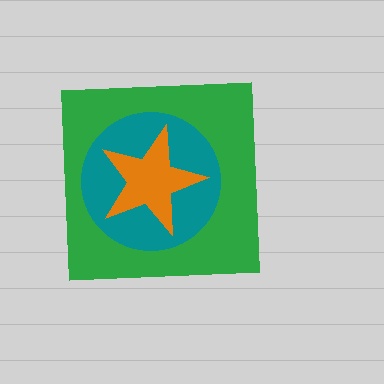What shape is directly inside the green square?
The teal circle.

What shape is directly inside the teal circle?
The orange star.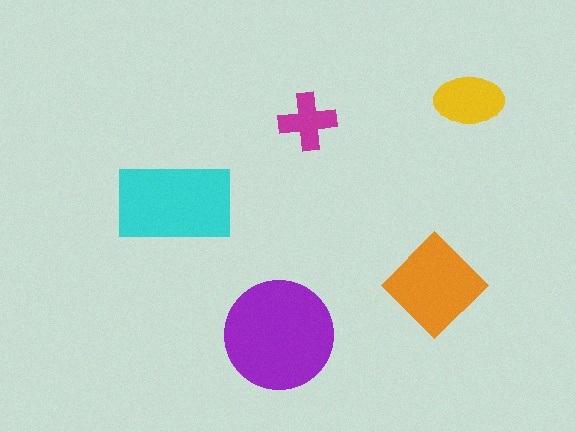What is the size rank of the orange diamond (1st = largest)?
3rd.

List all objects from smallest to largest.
The magenta cross, the yellow ellipse, the orange diamond, the cyan rectangle, the purple circle.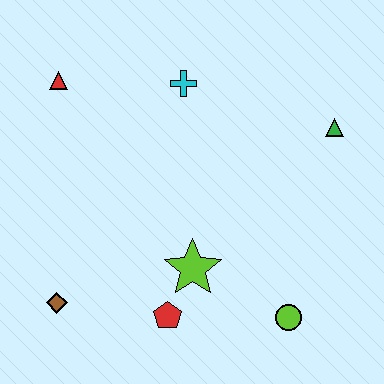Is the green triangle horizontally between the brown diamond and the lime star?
No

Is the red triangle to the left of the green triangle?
Yes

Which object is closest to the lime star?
The red pentagon is closest to the lime star.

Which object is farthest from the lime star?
The red triangle is farthest from the lime star.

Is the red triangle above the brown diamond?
Yes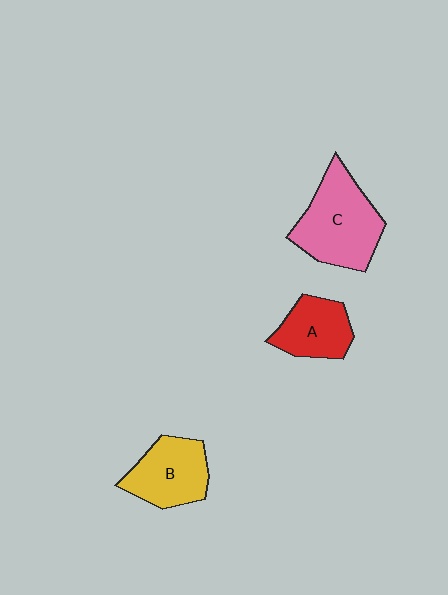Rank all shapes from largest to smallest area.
From largest to smallest: C (pink), B (yellow), A (red).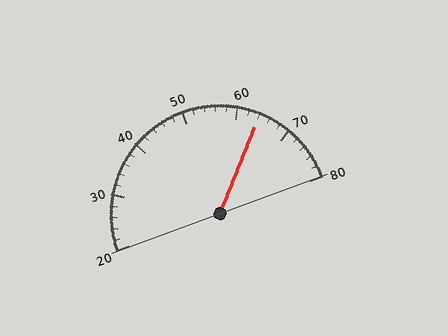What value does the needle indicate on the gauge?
The needle indicates approximately 64.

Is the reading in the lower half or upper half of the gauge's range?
The reading is in the upper half of the range (20 to 80).